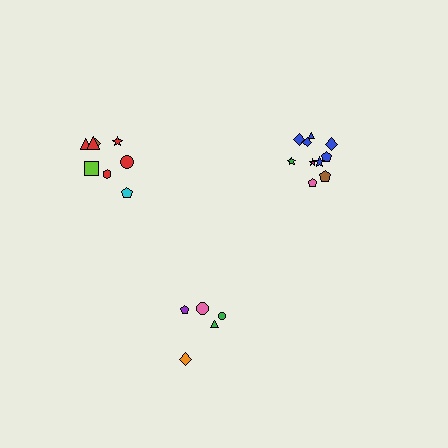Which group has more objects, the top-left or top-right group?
The top-right group.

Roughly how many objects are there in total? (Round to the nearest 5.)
Roughly 25 objects in total.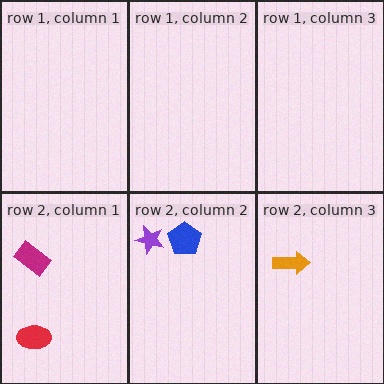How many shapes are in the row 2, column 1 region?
2.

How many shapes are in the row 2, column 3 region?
1.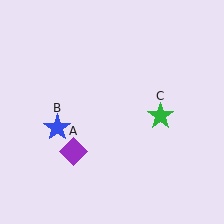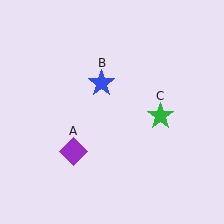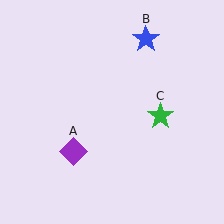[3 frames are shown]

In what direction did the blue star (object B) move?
The blue star (object B) moved up and to the right.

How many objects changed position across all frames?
1 object changed position: blue star (object B).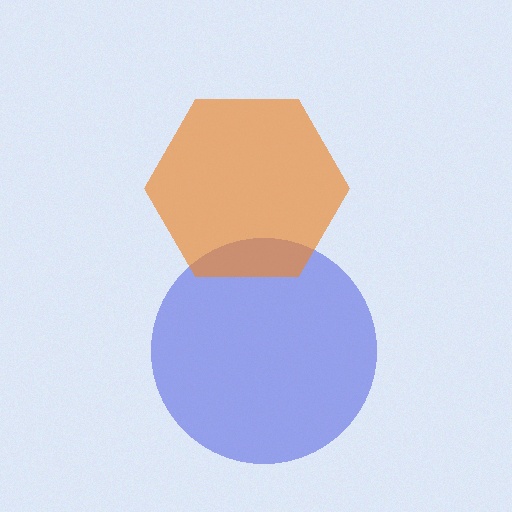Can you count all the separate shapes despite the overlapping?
Yes, there are 2 separate shapes.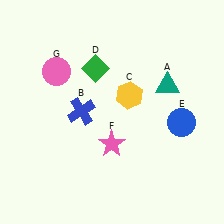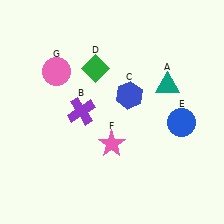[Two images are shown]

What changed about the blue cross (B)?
In Image 1, B is blue. In Image 2, it changed to purple.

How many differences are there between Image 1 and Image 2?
There are 2 differences between the two images.